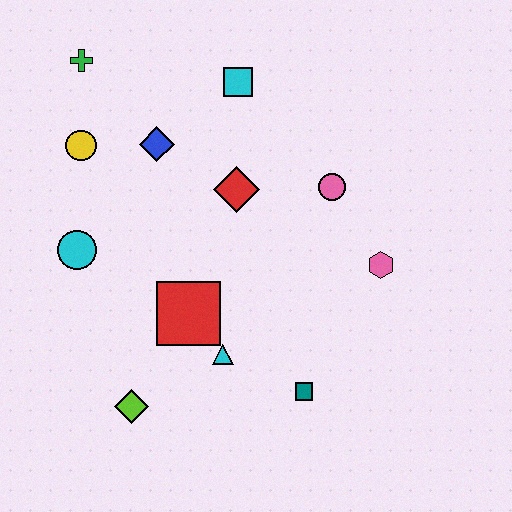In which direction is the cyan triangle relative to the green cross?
The cyan triangle is below the green cross.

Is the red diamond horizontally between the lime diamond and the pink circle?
Yes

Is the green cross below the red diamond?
No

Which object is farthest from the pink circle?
The lime diamond is farthest from the pink circle.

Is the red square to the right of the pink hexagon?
No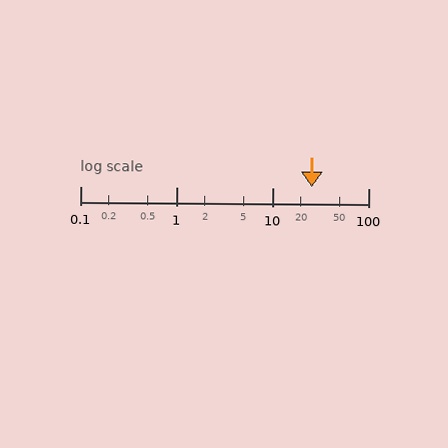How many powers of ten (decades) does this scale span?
The scale spans 3 decades, from 0.1 to 100.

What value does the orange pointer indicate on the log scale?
The pointer indicates approximately 26.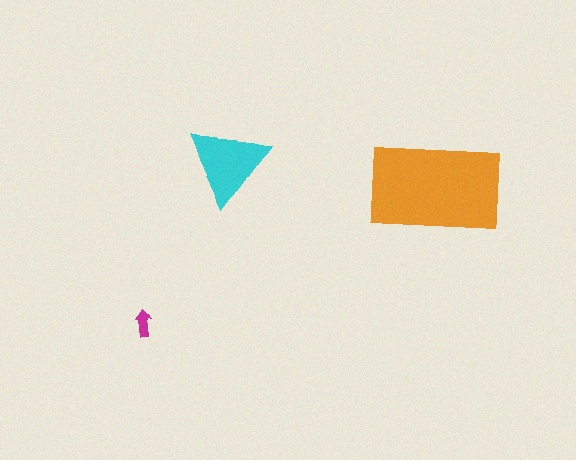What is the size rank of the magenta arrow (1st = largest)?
3rd.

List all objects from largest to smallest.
The orange rectangle, the cyan triangle, the magenta arrow.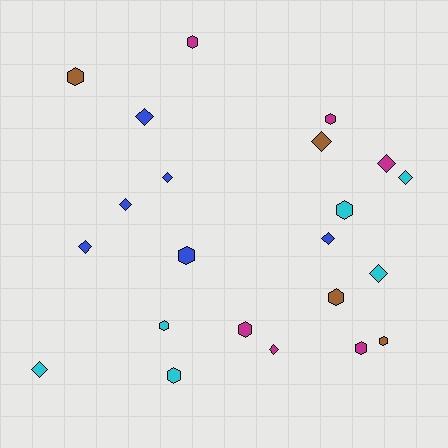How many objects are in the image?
There are 22 objects.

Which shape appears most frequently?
Diamond, with 11 objects.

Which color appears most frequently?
Magenta, with 6 objects.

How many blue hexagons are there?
There is 1 blue hexagon.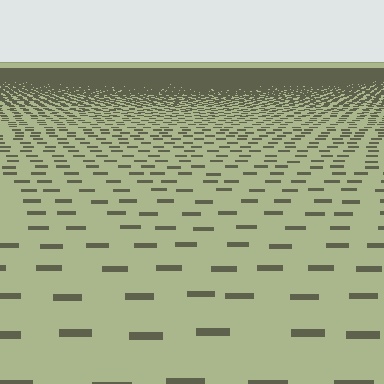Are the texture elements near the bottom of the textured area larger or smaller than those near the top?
Larger. Near the bottom, elements are closer to the viewer and appear at a bigger on-screen size.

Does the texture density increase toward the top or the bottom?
Density increases toward the top.